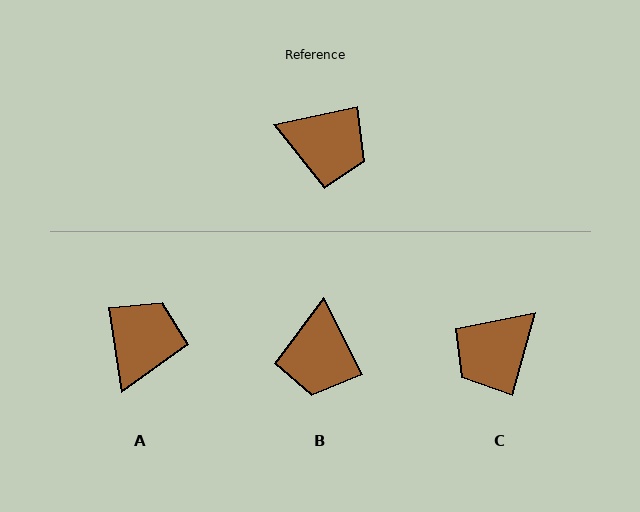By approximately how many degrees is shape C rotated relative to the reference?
Approximately 117 degrees clockwise.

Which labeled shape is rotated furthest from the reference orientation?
C, about 117 degrees away.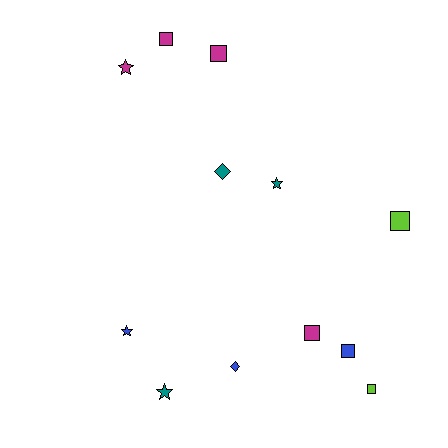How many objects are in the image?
There are 12 objects.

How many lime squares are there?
There are 2 lime squares.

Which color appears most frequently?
Magenta, with 4 objects.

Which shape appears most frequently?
Square, with 6 objects.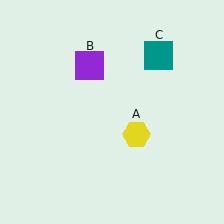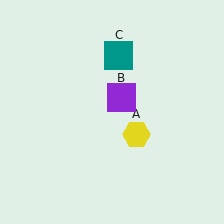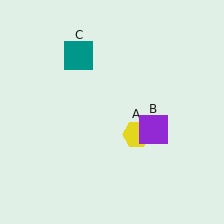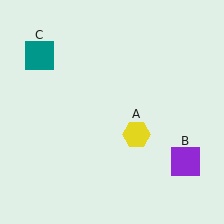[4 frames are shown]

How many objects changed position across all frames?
2 objects changed position: purple square (object B), teal square (object C).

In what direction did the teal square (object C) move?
The teal square (object C) moved left.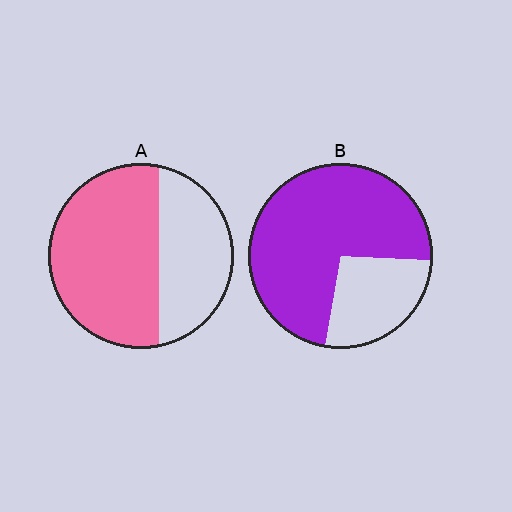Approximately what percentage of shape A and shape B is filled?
A is approximately 60% and B is approximately 75%.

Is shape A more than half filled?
Yes.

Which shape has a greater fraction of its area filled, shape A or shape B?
Shape B.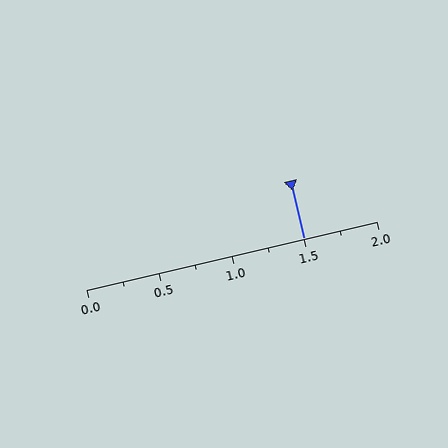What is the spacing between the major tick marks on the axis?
The major ticks are spaced 0.5 apart.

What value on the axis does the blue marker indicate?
The marker indicates approximately 1.5.